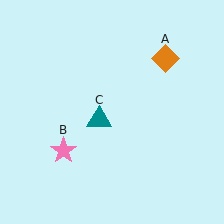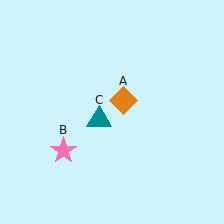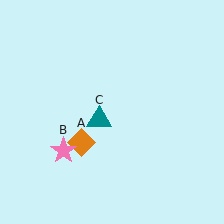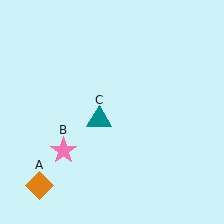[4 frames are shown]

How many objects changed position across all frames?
1 object changed position: orange diamond (object A).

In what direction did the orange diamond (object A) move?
The orange diamond (object A) moved down and to the left.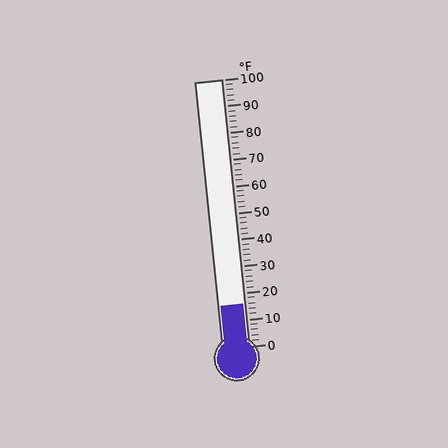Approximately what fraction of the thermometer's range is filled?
The thermometer is filled to approximately 15% of its range.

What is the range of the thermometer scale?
The thermometer scale ranges from 0°F to 100°F.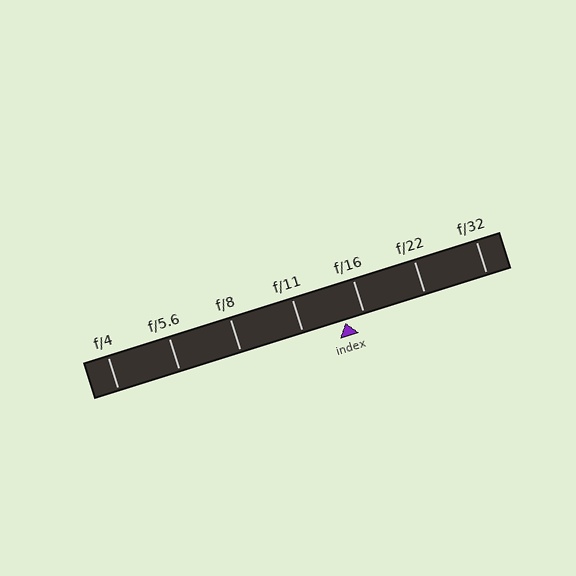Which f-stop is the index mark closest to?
The index mark is closest to f/16.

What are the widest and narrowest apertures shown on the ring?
The widest aperture shown is f/4 and the narrowest is f/32.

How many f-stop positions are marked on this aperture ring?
There are 7 f-stop positions marked.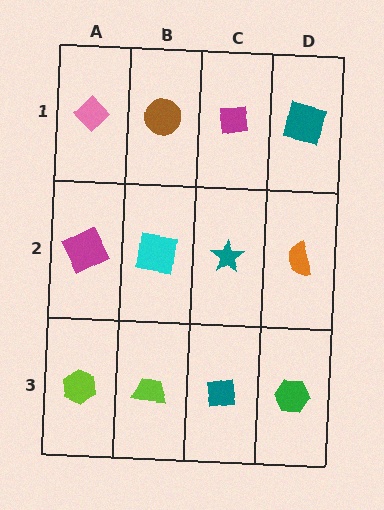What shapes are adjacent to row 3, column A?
A magenta square (row 2, column A), a lime trapezoid (row 3, column B).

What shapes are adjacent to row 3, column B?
A cyan square (row 2, column B), a lime hexagon (row 3, column A), a teal square (row 3, column C).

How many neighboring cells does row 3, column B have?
3.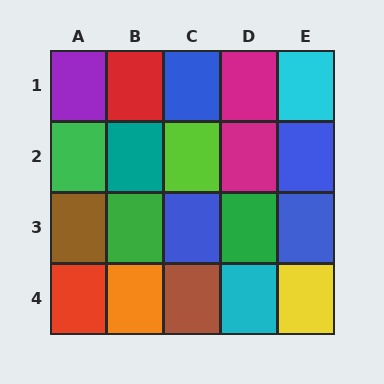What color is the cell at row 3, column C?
Blue.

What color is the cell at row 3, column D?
Green.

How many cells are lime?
1 cell is lime.